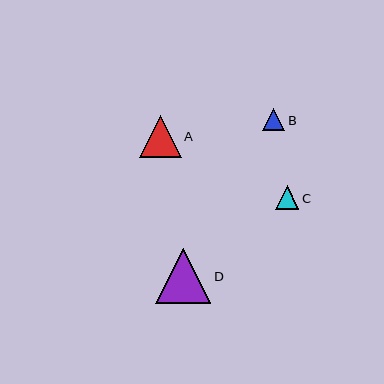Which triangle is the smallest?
Triangle B is the smallest with a size of approximately 22 pixels.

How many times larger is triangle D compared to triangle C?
Triangle D is approximately 2.4 times the size of triangle C.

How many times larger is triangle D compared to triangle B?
Triangle D is approximately 2.4 times the size of triangle B.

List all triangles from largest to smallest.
From largest to smallest: D, A, C, B.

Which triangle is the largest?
Triangle D is the largest with a size of approximately 55 pixels.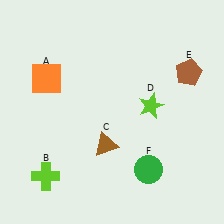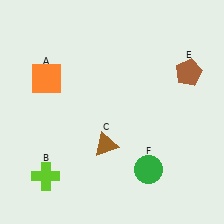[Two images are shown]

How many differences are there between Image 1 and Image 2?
There is 1 difference between the two images.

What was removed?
The lime star (D) was removed in Image 2.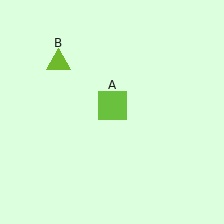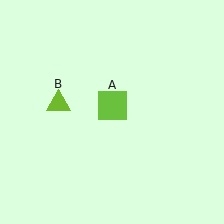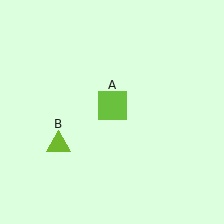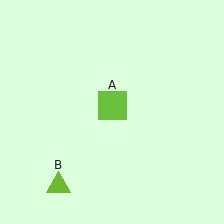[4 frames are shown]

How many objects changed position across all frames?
1 object changed position: lime triangle (object B).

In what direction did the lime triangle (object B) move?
The lime triangle (object B) moved down.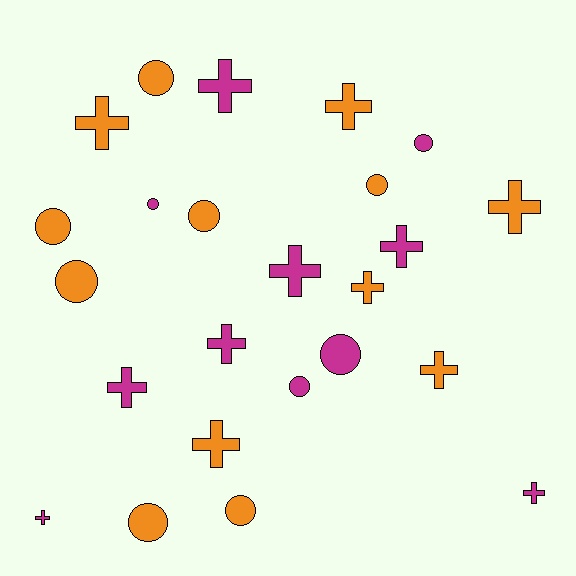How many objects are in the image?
There are 24 objects.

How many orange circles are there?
There are 7 orange circles.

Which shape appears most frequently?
Cross, with 13 objects.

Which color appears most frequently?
Orange, with 13 objects.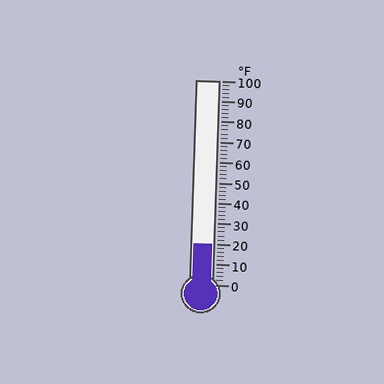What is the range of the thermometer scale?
The thermometer scale ranges from 0°F to 100°F.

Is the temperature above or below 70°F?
The temperature is below 70°F.